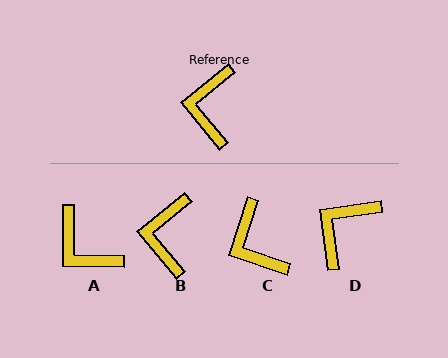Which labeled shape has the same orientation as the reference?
B.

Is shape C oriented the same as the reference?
No, it is off by about 32 degrees.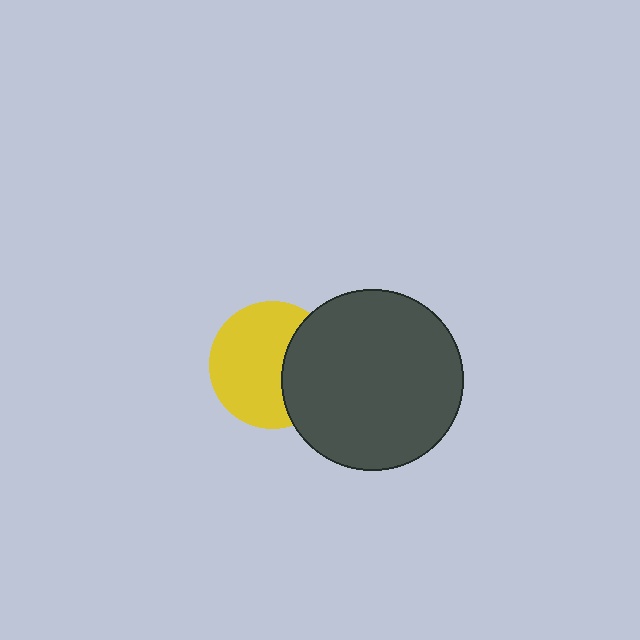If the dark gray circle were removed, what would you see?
You would see the complete yellow circle.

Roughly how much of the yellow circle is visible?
Most of it is visible (roughly 67%).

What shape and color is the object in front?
The object in front is a dark gray circle.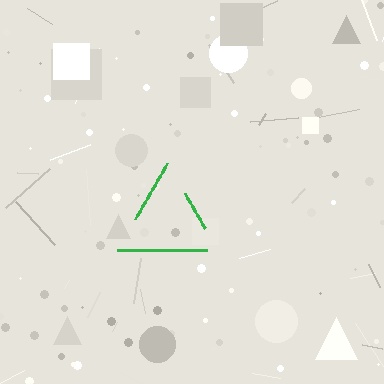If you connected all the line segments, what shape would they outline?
They would outline a triangle.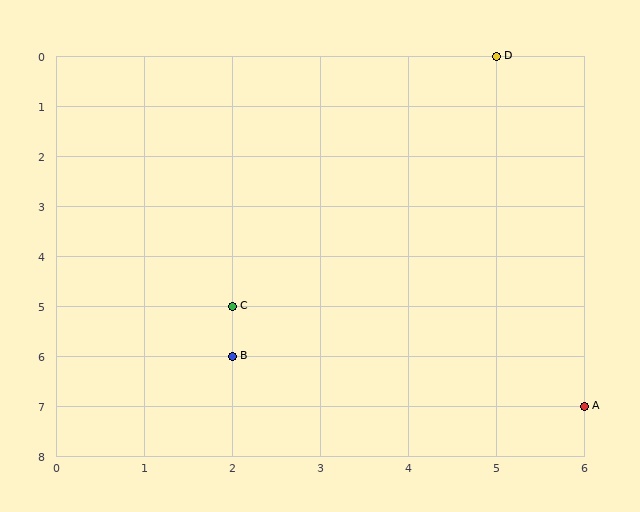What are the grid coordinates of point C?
Point C is at grid coordinates (2, 5).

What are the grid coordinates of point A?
Point A is at grid coordinates (6, 7).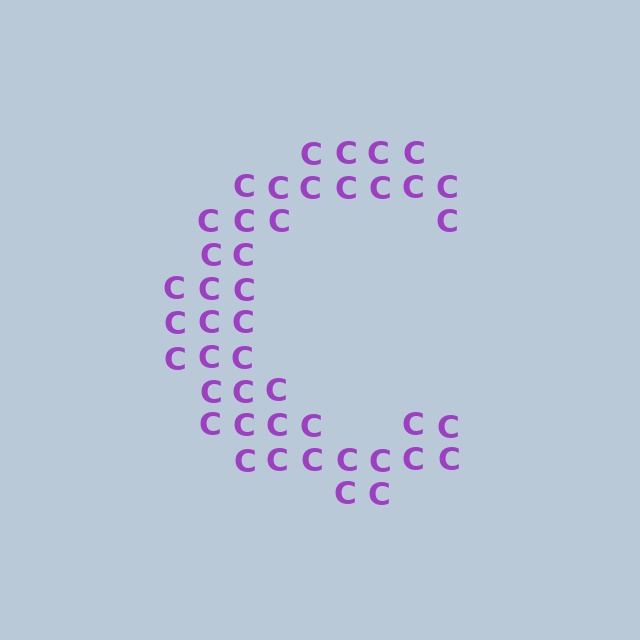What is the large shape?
The large shape is the letter C.